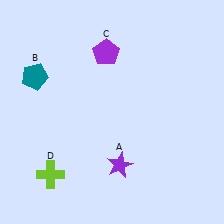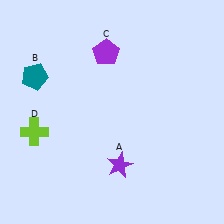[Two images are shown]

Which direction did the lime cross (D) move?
The lime cross (D) moved up.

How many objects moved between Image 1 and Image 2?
1 object moved between the two images.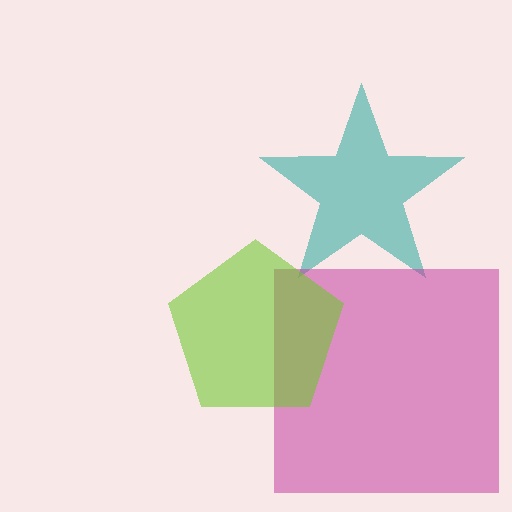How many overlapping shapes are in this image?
There are 3 overlapping shapes in the image.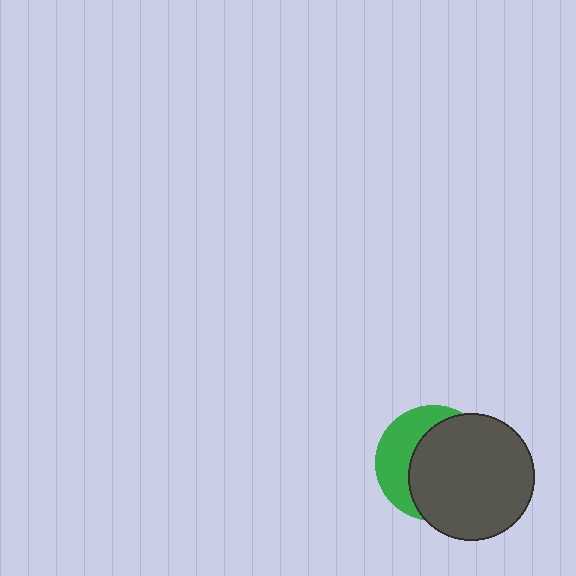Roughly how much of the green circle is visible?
A small part of it is visible (roughly 36%).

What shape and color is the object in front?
The object in front is a dark gray circle.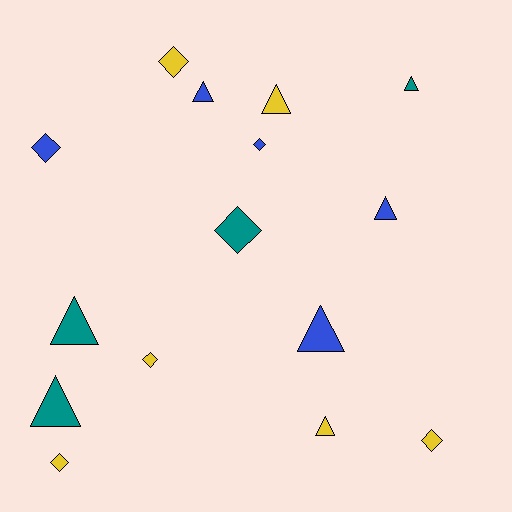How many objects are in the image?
There are 15 objects.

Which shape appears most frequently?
Triangle, with 8 objects.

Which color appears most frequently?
Yellow, with 6 objects.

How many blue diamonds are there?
There are 2 blue diamonds.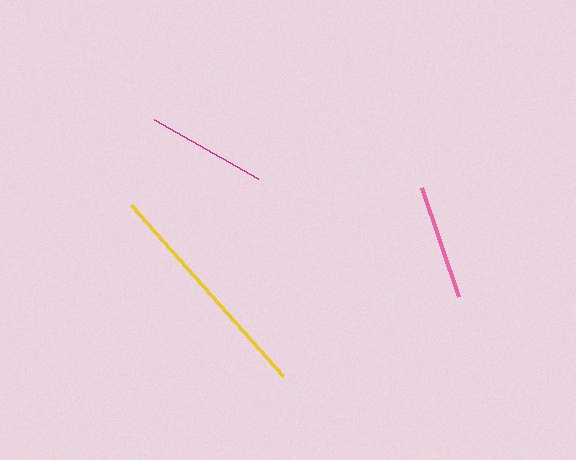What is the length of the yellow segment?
The yellow segment is approximately 229 pixels long.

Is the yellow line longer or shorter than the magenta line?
The yellow line is longer than the magenta line.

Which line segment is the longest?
The yellow line is the longest at approximately 229 pixels.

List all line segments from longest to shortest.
From longest to shortest: yellow, magenta, pink.